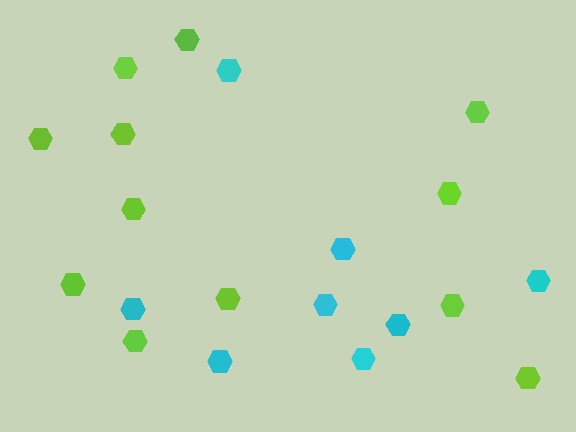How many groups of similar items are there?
There are 2 groups: one group of lime hexagons (12) and one group of cyan hexagons (8).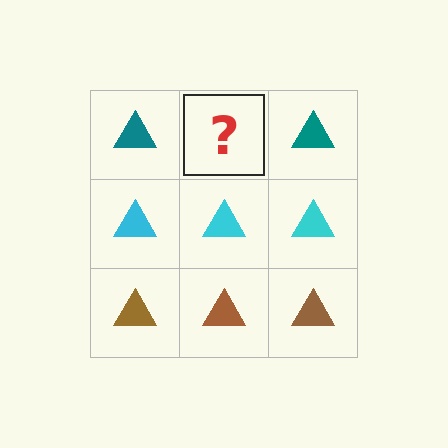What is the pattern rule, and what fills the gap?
The rule is that each row has a consistent color. The gap should be filled with a teal triangle.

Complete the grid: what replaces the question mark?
The question mark should be replaced with a teal triangle.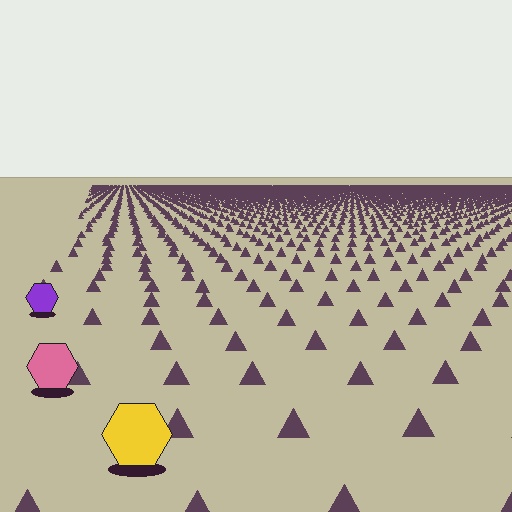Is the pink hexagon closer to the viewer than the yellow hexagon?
No. The yellow hexagon is closer — you can tell from the texture gradient: the ground texture is coarser near it.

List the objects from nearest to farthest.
From nearest to farthest: the yellow hexagon, the pink hexagon, the purple hexagon.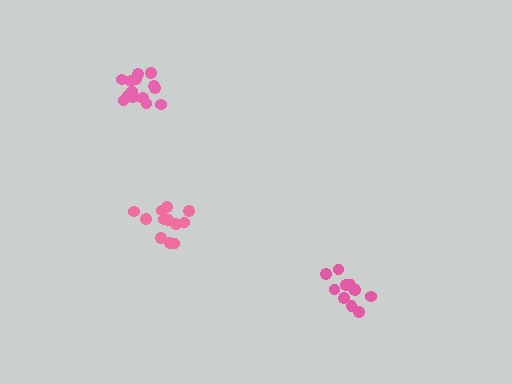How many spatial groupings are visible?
There are 3 spatial groupings.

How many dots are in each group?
Group 1: 14 dots, Group 2: 12 dots, Group 3: 11 dots (37 total).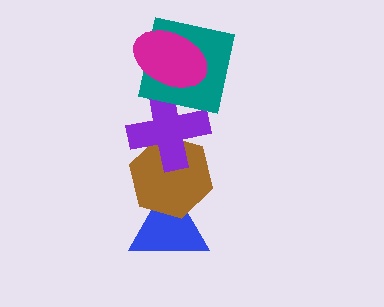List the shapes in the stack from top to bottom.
From top to bottom: the magenta ellipse, the teal square, the purple cross, the brown hexagon, the blue triangle.